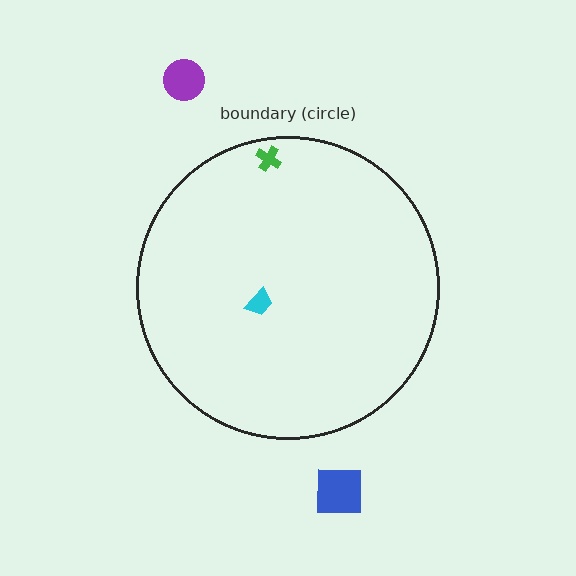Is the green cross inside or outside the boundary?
Inside.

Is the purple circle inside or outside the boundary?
Outside.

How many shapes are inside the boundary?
2 inside, 2 outside.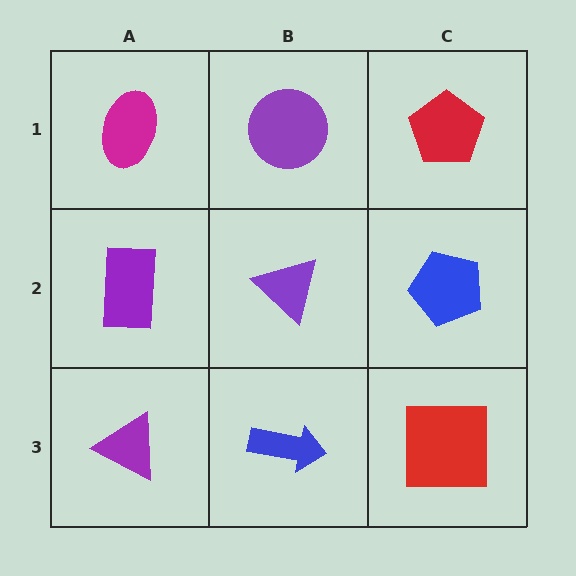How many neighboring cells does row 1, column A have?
2.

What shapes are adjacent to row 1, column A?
A purple rectangle (row 2, column A), a purple circle (row 1, column B).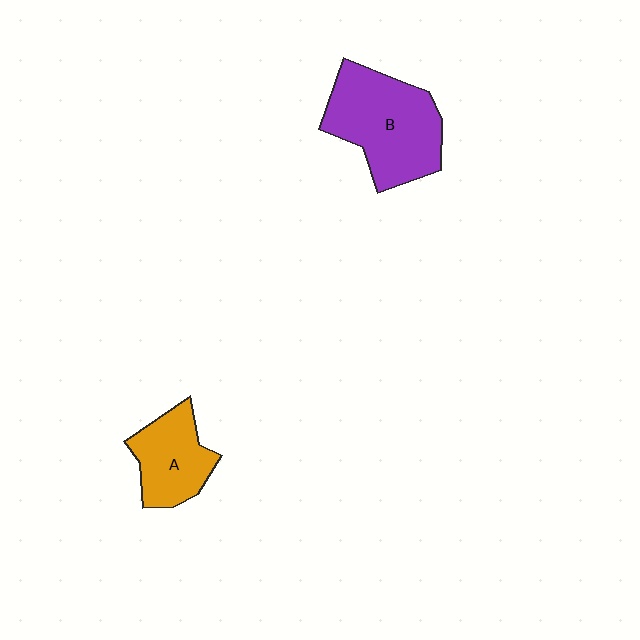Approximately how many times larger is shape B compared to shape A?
Approximately 1.7 times.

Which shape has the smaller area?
Shape A (orange).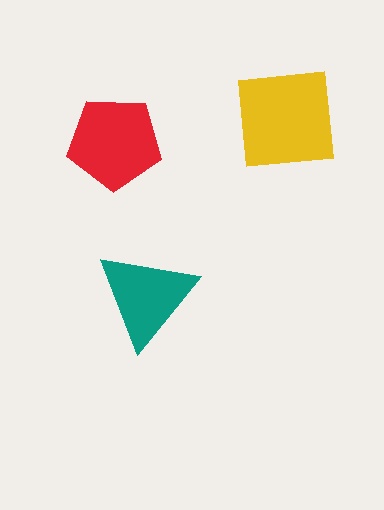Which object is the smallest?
The teal triangle.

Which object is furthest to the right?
The yellow square is rightmost.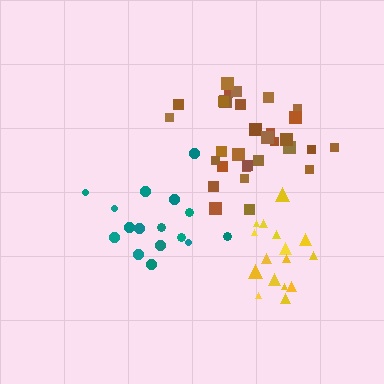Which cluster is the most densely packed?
Brown.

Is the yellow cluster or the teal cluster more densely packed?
Yellow.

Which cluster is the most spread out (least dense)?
Teal.